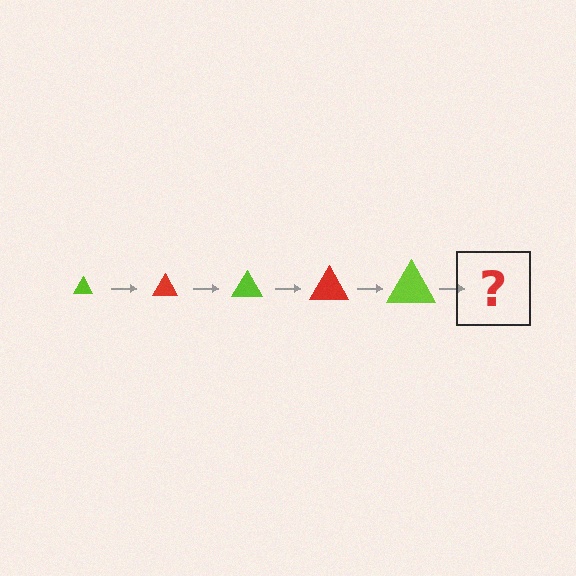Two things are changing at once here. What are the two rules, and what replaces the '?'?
The two rules are that the triangle grows larger each step and the color cycles through lime and red. The '?' should be a red triangle, larger than the previous one.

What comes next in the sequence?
The next element should be a red triangle, larger than the previous one.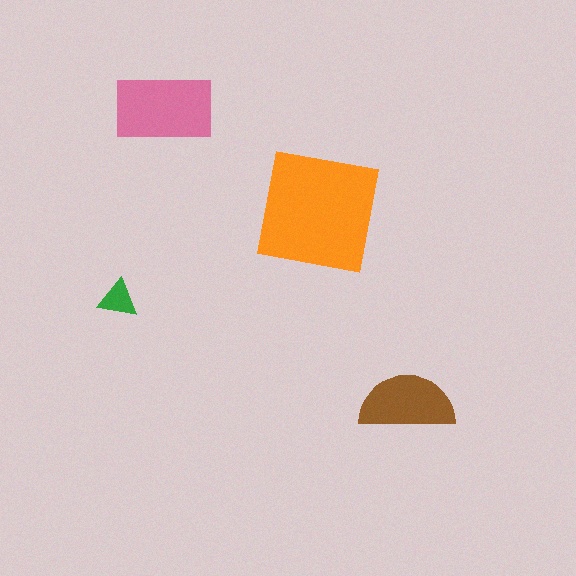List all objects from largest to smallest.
The orange square, the pink rectangle, the brown semicircle, the green triangle.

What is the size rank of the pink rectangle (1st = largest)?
2nd.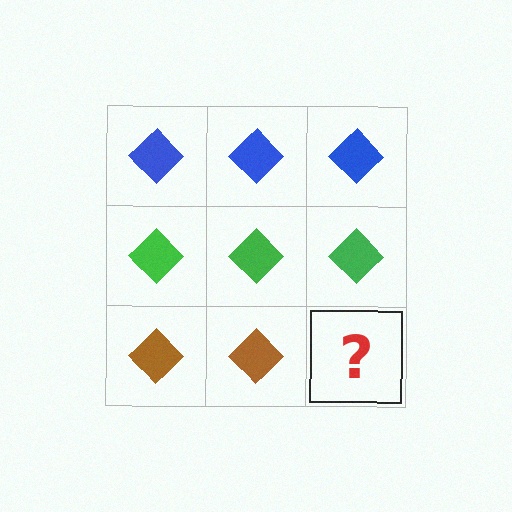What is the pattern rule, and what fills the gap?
The rule is that each row has a consistent color. The gap should be filled with a brown diamond.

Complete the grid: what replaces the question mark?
The question mark should be replaced with a brown diamond.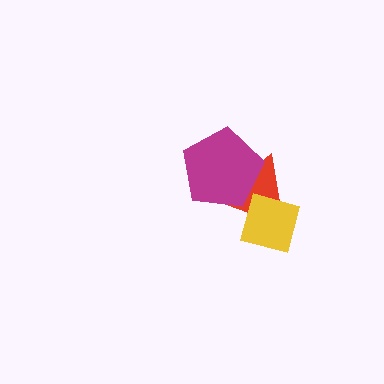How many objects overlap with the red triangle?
2 objects overlap with the red triangle.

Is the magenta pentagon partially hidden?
No, no other shape covers it.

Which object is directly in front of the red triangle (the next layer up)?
The magenta pentagon is directly in front of the red triangle.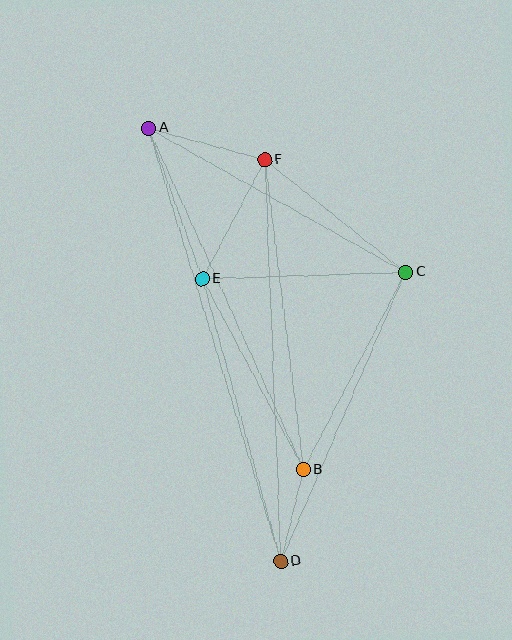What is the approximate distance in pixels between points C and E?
The distance between C and E is approximately 203 pixels.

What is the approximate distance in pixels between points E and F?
The distance between E and F is approximately 135 pixels.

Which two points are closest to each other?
Points B and D are closest to each other.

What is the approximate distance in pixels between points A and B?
The distance between A and B is approximately 375 pixels.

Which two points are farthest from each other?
Points A and D are farthest from each other.